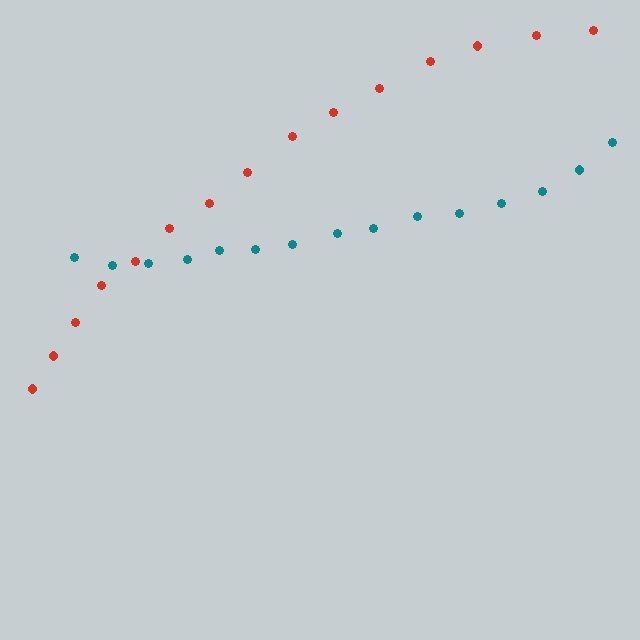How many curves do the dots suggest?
There are 2 distinct paths.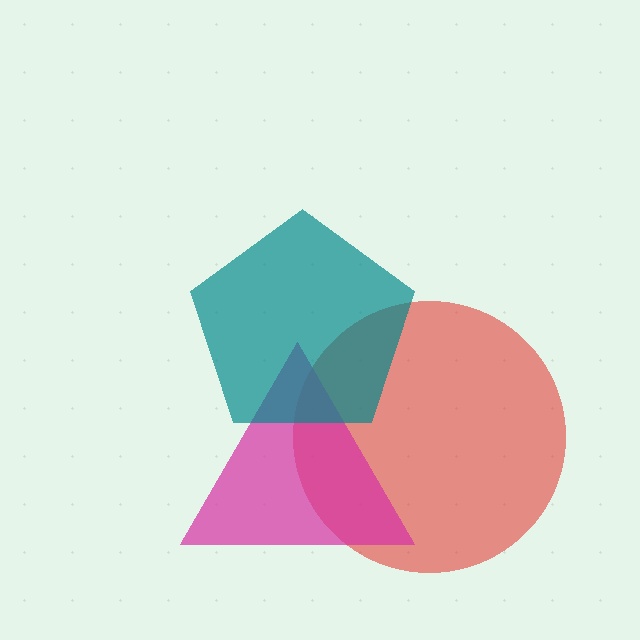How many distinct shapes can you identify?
There are 3 distinct shapes: a red circle, a magenta triangle, a teal pentagon.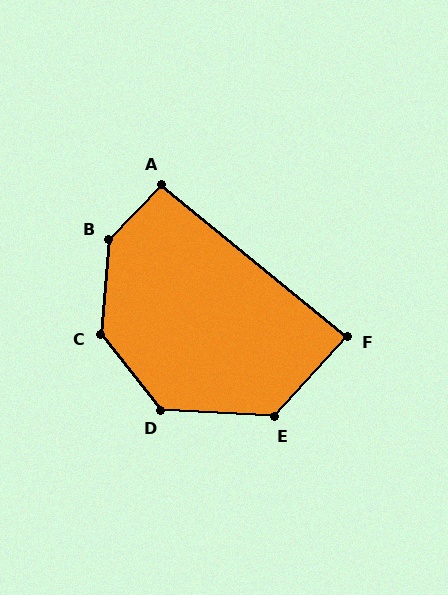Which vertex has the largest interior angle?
B, at approximately 141 degrees.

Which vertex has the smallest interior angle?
F, at approximately 87 degrees.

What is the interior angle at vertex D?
Approximately 132 degrees (obtuse).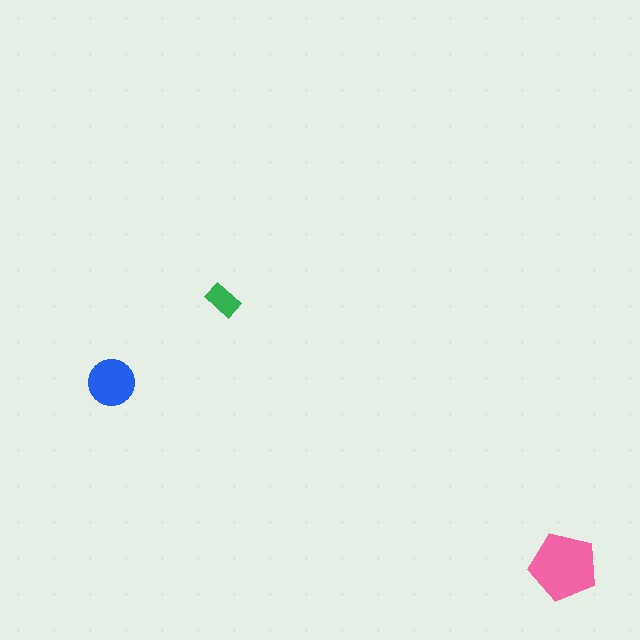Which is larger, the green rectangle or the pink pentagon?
The pink pentagon.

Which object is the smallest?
The green rectangle.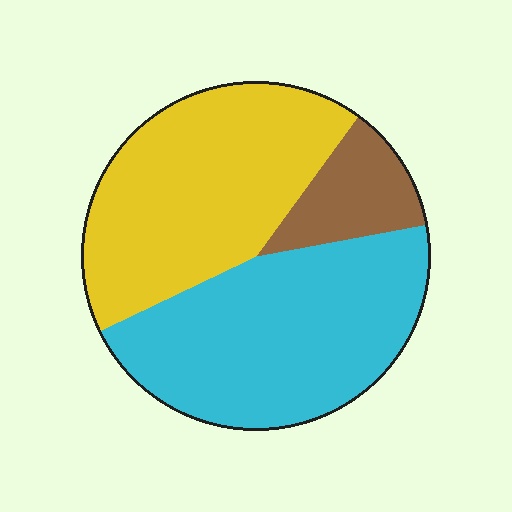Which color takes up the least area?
Brown, at roughly 10%.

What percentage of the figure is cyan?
Cyan covers about 45% of the figure.